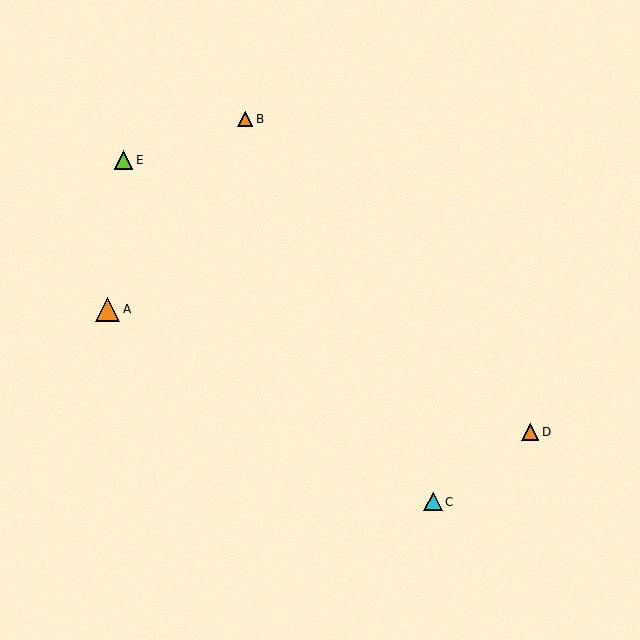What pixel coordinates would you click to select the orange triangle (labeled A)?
Click at (108, 309) to select the orange triangle A.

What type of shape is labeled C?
Shape C is a cyan triangle.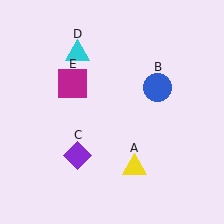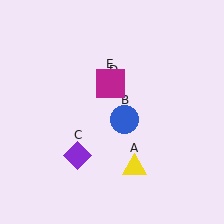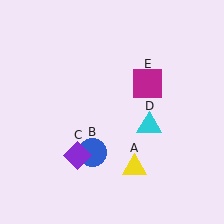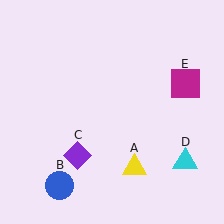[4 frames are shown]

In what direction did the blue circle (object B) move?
The blue circle (object B) moved down and to the left.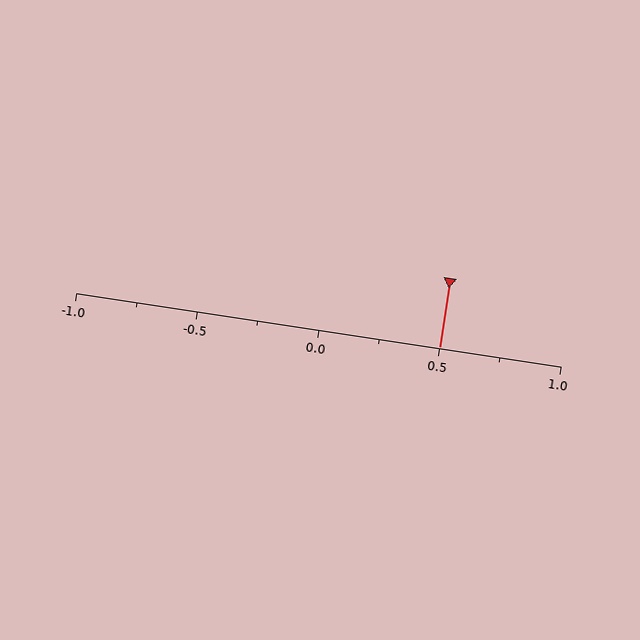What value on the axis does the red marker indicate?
The marker indicates approximately 0.5.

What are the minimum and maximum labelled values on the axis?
The axis runs from -1.0 to 1.0.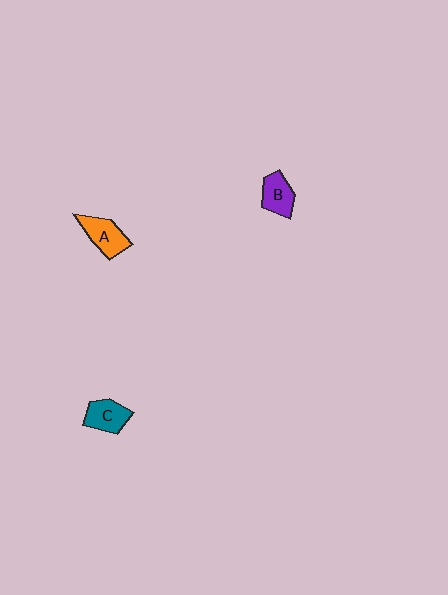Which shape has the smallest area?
Shape B (purple).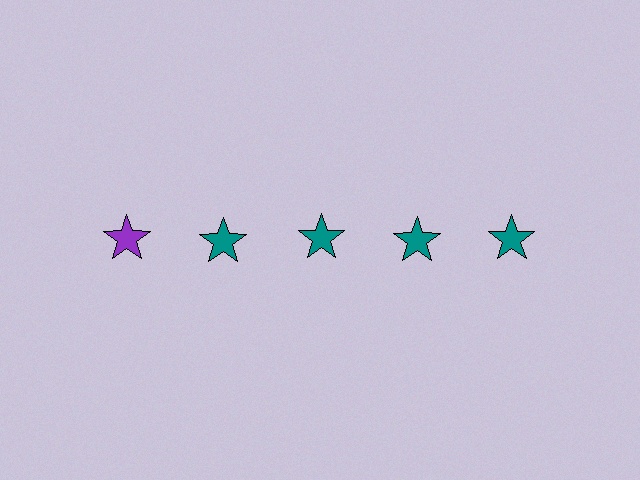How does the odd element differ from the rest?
It has a different color: purple instead of teal.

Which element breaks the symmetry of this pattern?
The purple star in the top row, leftmost column breaks the symmetry. All other shapes are teal stars.